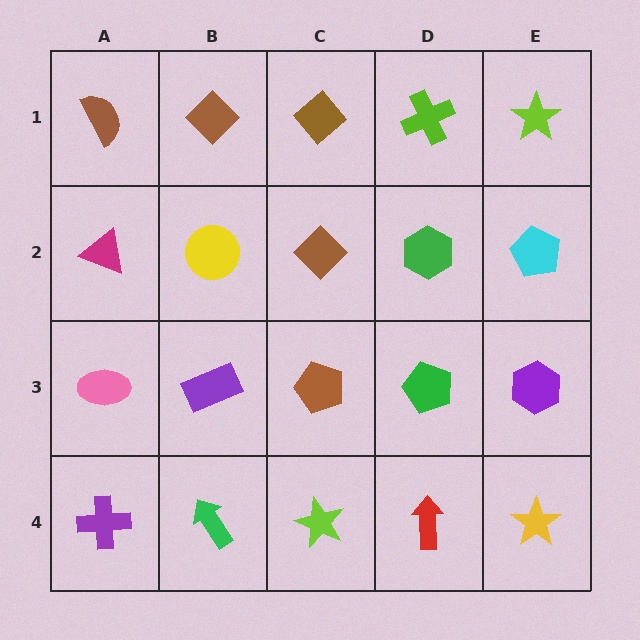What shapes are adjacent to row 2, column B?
A brown diamond (row 1, column B), a purple rectangle (row 3, column B), a magenta triangle (row 2, column A), a brown diamond (row 2, column C).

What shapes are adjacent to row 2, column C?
A brown diamond (row 1, column C), a brown pentagon (row 3, column C), a yellow circle (row 2, column B), a green hexagon (row 2, column D).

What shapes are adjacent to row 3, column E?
A cyan pentagon (row 2, column E), a yellow star (row 4, column E), a green pentagon (row 3, column D).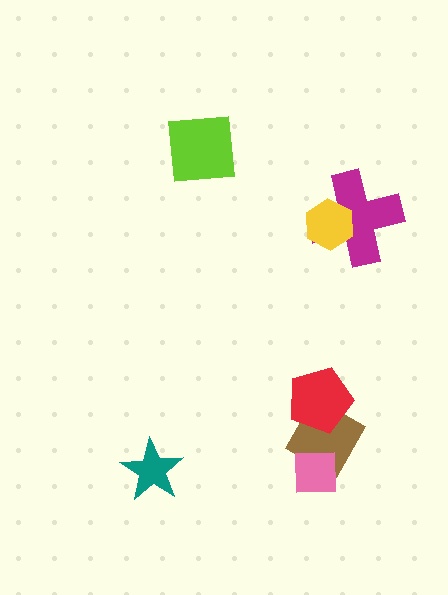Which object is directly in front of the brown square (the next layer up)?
The red pentagon is directly in front of the brown square.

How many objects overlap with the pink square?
1 object overlaps with the pink square.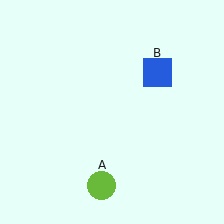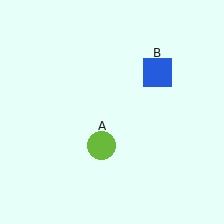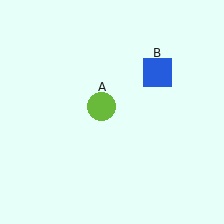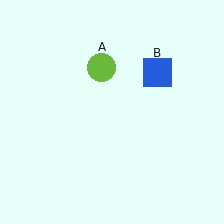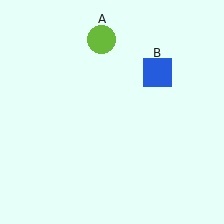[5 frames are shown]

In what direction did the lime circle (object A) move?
The lime circle (object A) moved up.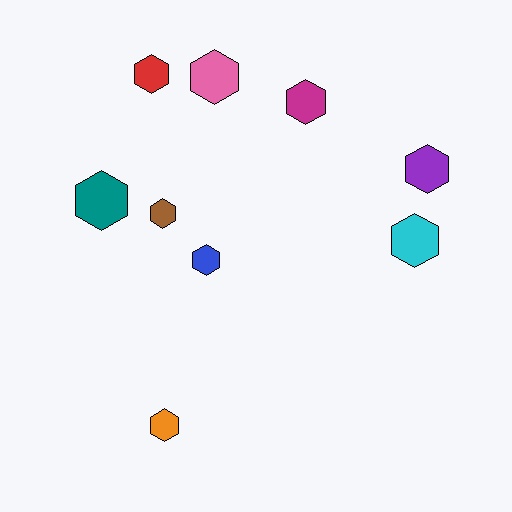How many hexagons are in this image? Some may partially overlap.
There are 9 hexagons.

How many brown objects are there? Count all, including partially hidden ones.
There is 1 brown object.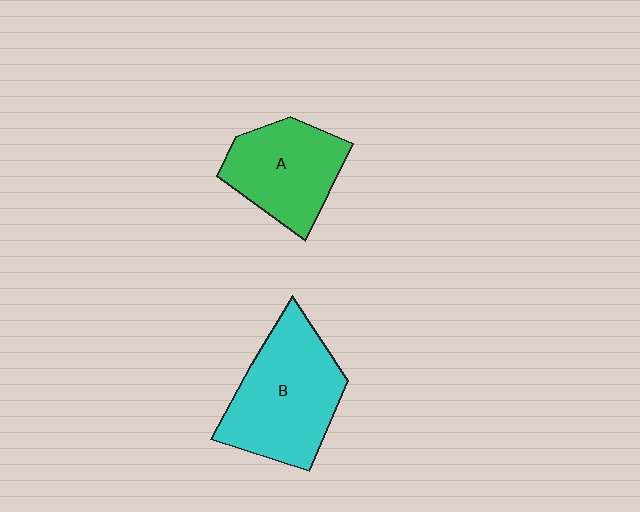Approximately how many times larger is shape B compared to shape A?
Approximately 1.3 times.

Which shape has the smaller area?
Shape A (green).